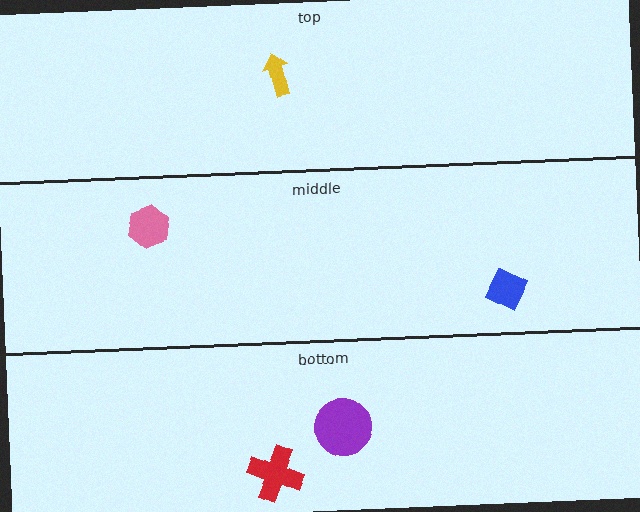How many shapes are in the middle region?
2.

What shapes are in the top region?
The yellow arrow.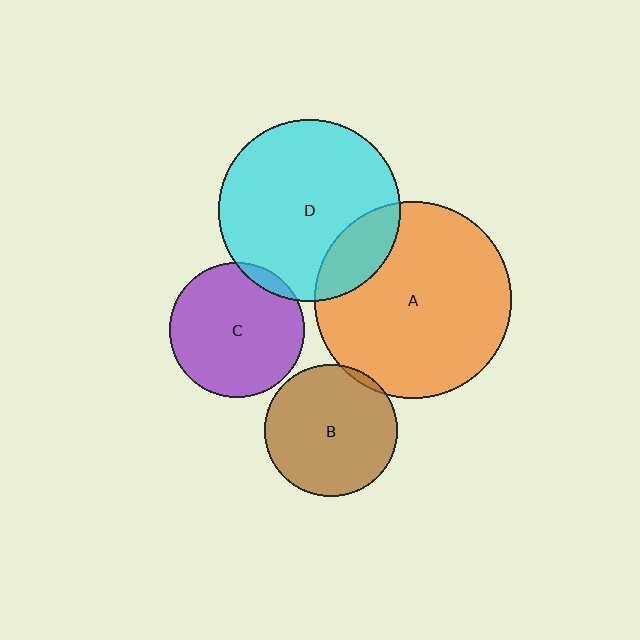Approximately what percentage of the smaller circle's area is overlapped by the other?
Approximately 5%.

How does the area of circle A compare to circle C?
Approximately 2.1 times.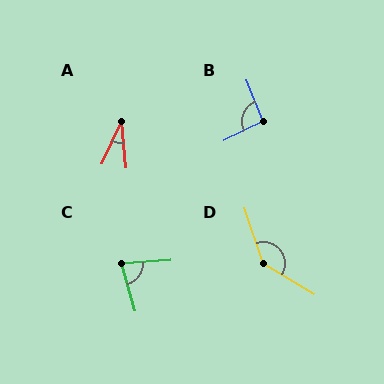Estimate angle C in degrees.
Approximately 79 degrees.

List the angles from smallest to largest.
A (29°), C (79°), B (95°), D (139°).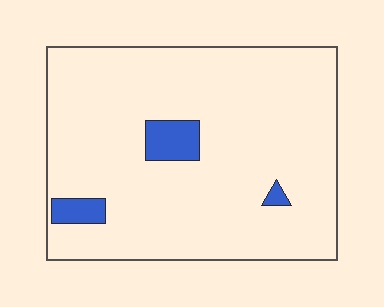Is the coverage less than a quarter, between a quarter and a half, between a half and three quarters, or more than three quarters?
Less than a quarter.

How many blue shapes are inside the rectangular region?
3.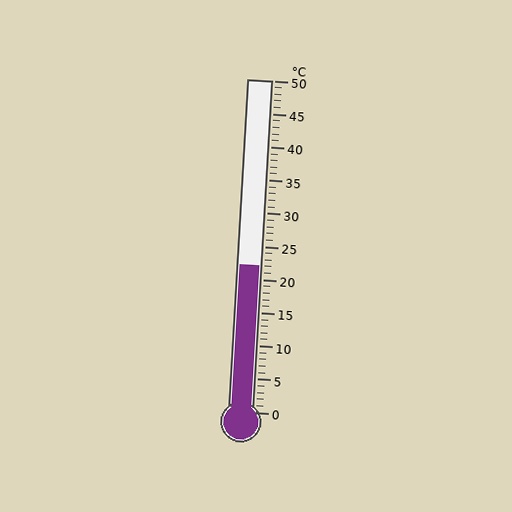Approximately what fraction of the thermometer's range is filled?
The thermometer is filled to approximately 45% of its range.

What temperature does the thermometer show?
The thermometer shows approximately 22°C.